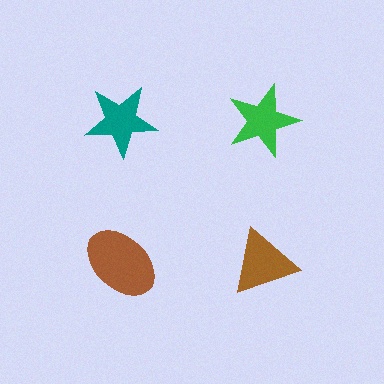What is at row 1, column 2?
A green star.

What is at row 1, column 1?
A teal star.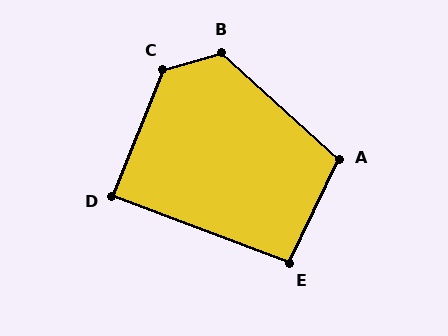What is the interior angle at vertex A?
Approximately 107 degrees (obtuse).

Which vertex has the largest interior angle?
C, at approximately 129 degrees.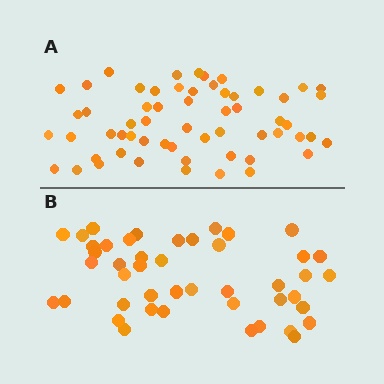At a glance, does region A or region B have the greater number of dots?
Region A (the top region) has more dots.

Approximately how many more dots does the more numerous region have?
Region A has approximately 15 more dots than region B.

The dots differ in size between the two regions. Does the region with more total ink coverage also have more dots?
No. Region B has more total ink coverage because its dots are larger, but region A actually contains more individual dots. Total area can be misleading — the number of items is what matters here.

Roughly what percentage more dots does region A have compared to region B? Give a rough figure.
About 30% more.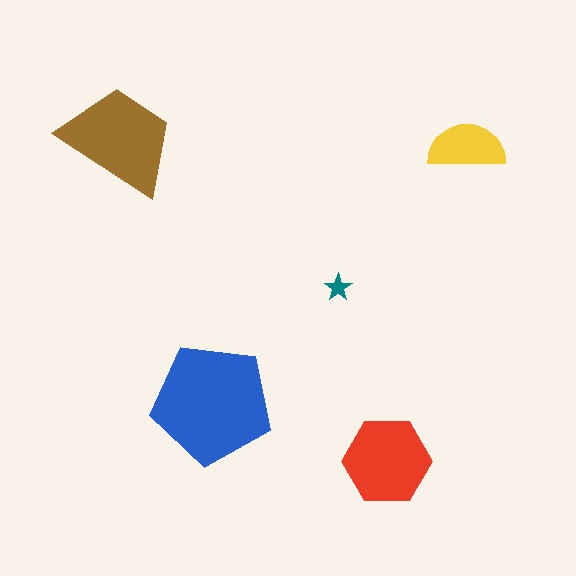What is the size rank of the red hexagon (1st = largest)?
3rd.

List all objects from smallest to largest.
The teal star, the yellow semicircle, the red hexagon, the brown trapezoid, the blue pentagon.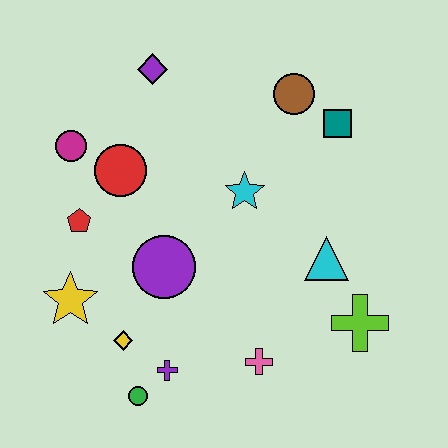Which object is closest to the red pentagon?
The red circle is closest to the red pentagon.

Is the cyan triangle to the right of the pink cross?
Yes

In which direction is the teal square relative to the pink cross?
The teal square is above the pink cross.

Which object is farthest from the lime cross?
The magenta circle is farthest from the lime cross.